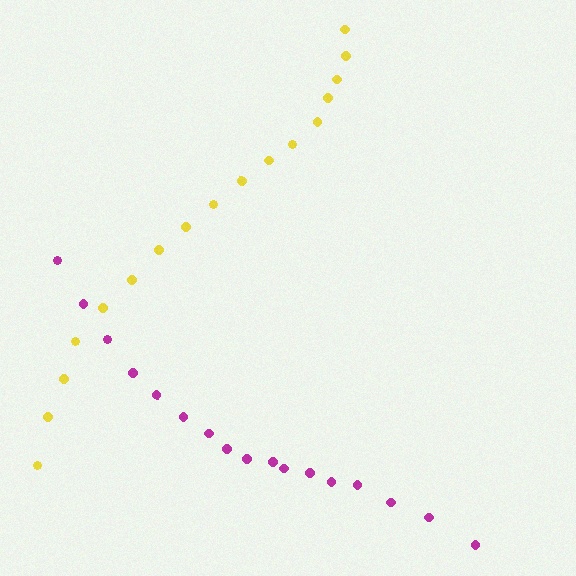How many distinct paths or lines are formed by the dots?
There are 2 distinct paths.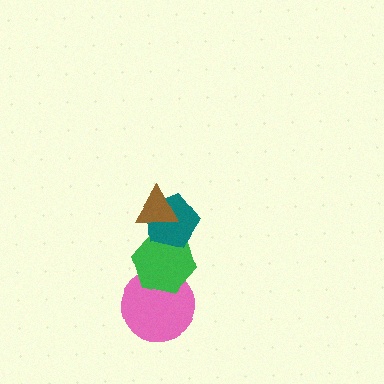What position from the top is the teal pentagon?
The teal pentagon is 2nd from the top.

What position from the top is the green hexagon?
The green hexagon is 3rd from the top.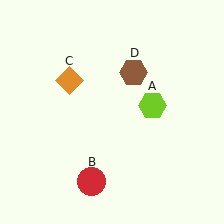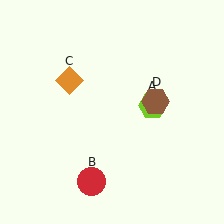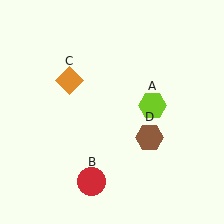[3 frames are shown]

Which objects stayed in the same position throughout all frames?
Lime hexagon (object A) and red circle (object B) and orange diamond (object C) remained stationary.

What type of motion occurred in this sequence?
The brown hexagon (object D) rotated clockwise around the center of the scene.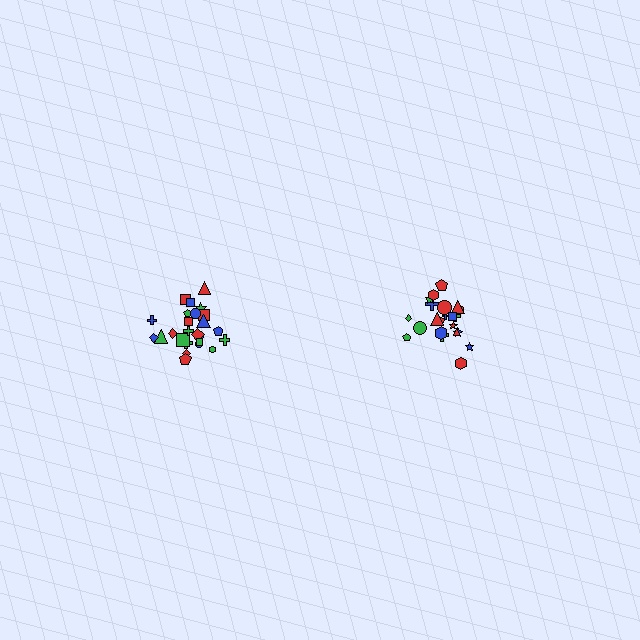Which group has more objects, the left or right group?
The left group.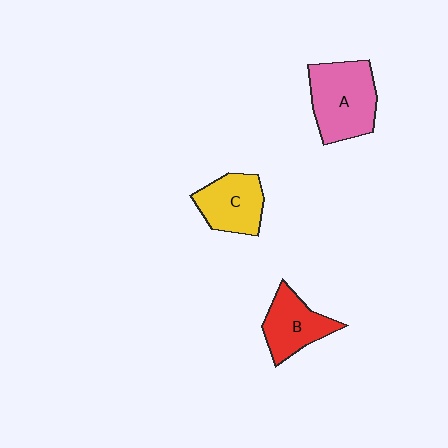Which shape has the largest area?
Shape A (pink).